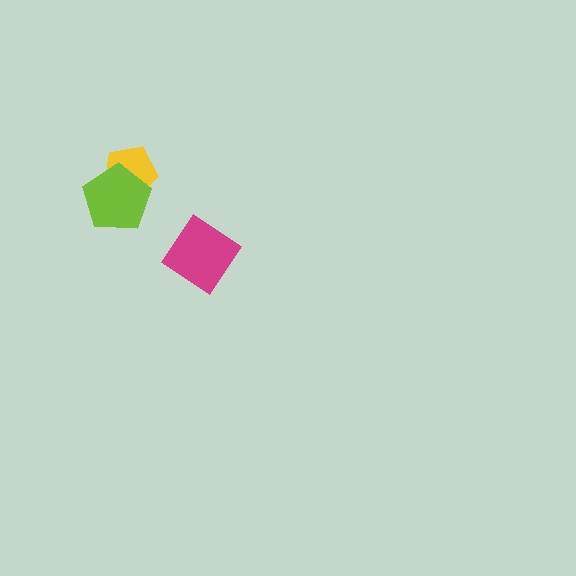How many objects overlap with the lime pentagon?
1 object overlaps with the lime pentagon.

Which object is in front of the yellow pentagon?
The lime pentagon is in front of the yellow pentagon.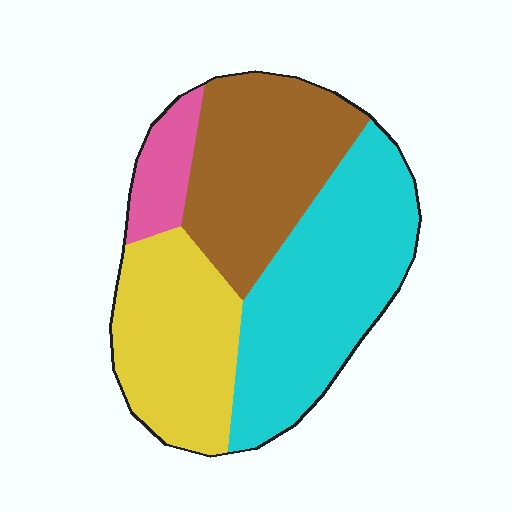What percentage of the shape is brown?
Brown covers around 30% of the shape.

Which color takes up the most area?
Cyan, at roughly 35%.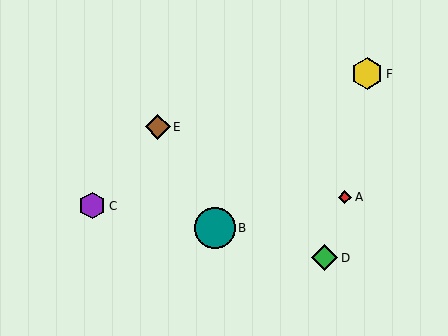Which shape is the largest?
The teal circle (labeled B) is the largest.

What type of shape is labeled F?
Shape F is a yellow hexagon.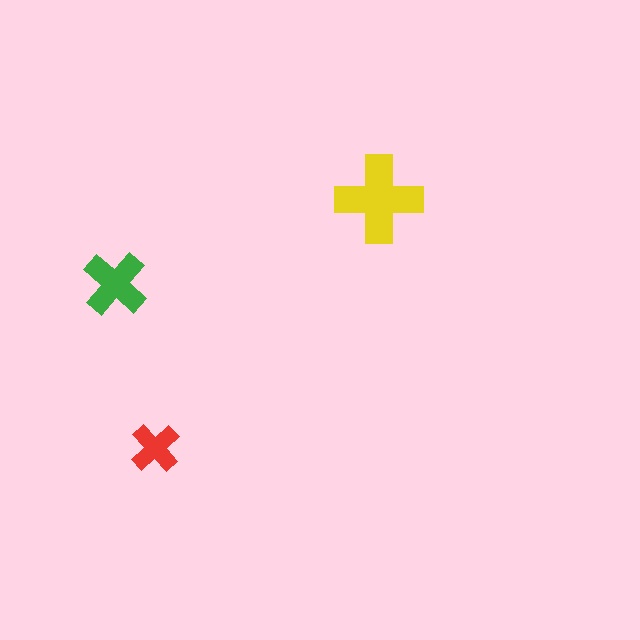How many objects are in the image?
There are 3 objects in the image.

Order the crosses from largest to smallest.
the yellow one, the green one, the red one.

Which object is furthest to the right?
The yellow cross is rightmost.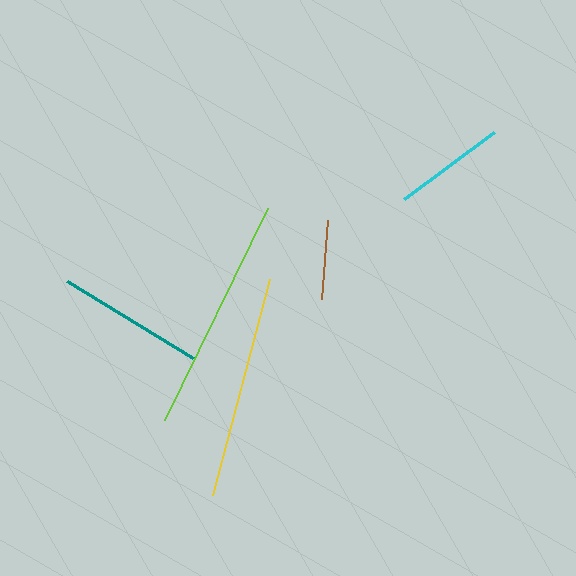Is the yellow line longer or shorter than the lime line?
The lime line is longer than the yellow line.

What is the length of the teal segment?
The teal segment is approximately 147 pixels long.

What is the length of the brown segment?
The brown segment is approximately 80 pixels long.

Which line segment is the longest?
The lime line is the longest at approximately 236 pixels.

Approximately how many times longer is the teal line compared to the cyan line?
The teal line is approximately 1.3 times the length of the cyan line.